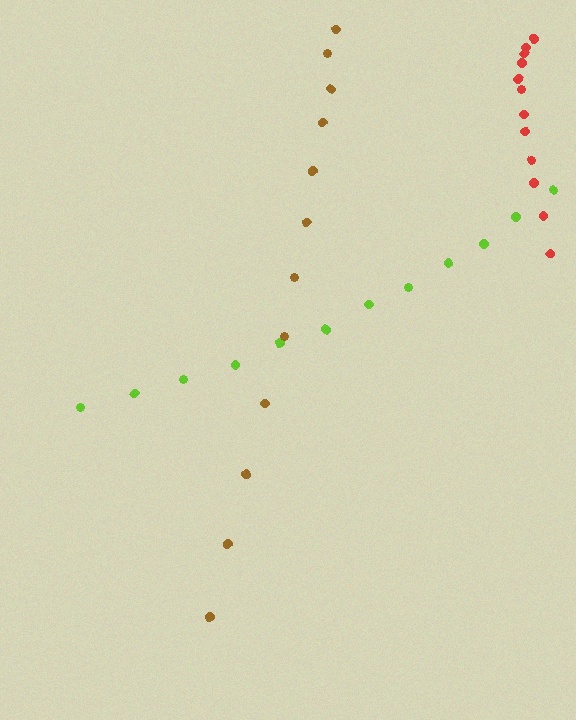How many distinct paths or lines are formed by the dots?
There are 3 distinct paths.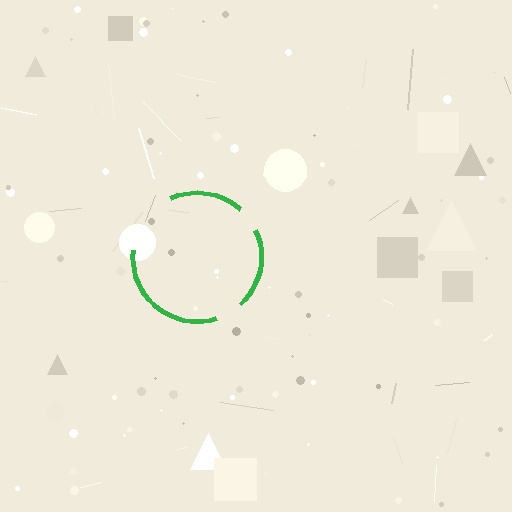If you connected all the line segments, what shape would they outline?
They would outline a circle.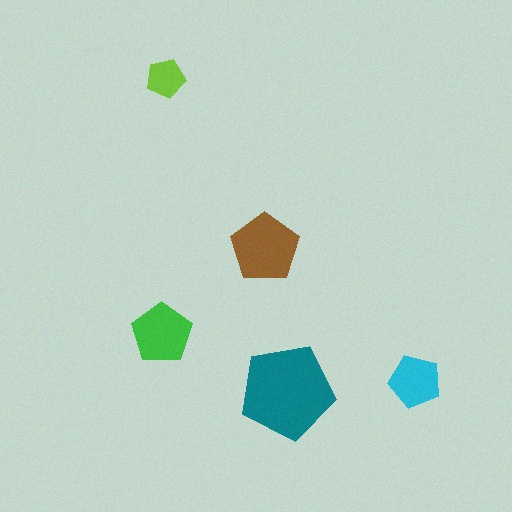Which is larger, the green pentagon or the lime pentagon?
The green one.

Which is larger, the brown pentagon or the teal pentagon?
The teal one.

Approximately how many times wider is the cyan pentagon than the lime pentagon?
About 1.5 times wider.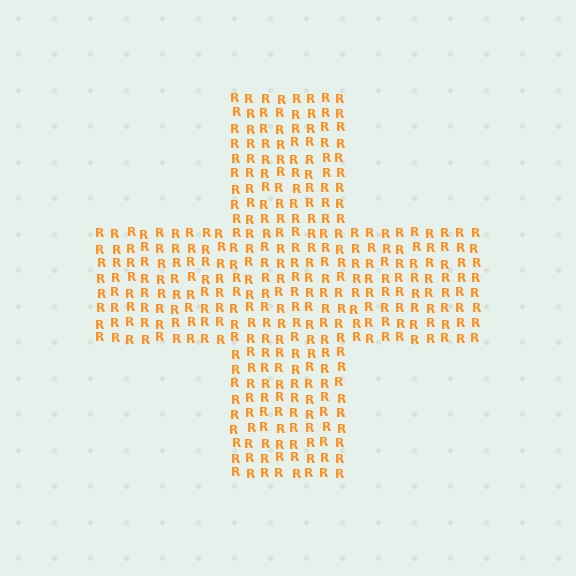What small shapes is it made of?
It is made of small letter R's.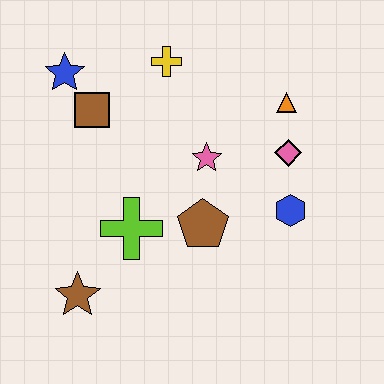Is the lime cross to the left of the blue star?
No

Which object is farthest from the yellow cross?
The brown star is farthest from the yellow cross.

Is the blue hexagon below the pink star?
Yes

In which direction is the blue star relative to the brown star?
The blue star is above the brown star.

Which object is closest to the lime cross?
The brown pentagon is closest to the lime cross.